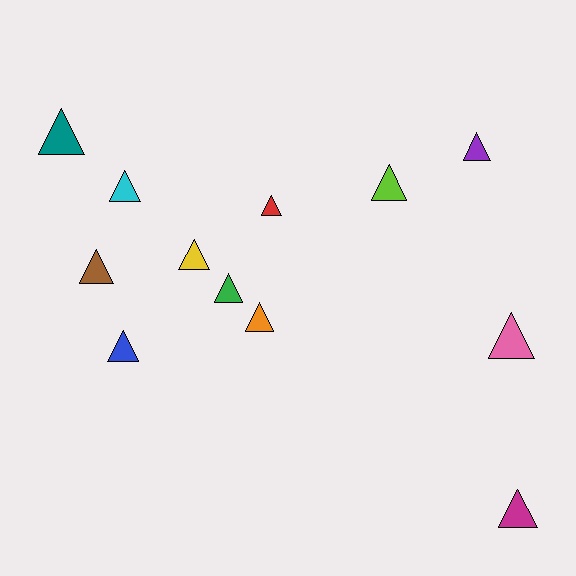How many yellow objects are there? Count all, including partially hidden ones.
There is 1 yellow object.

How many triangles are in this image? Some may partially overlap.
There are 12 triangles.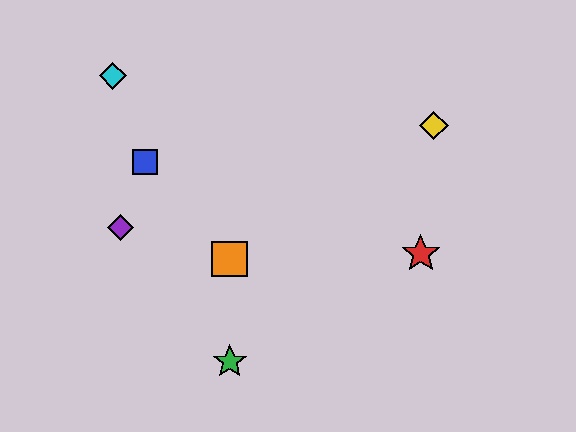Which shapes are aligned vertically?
The green star, the orange square are aligned vertically.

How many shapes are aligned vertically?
2 shapes (the green star, the orange square) are aligned vertically.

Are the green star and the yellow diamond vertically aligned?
No, the green star is at x≈230 and the yellow diamond is at x≈434.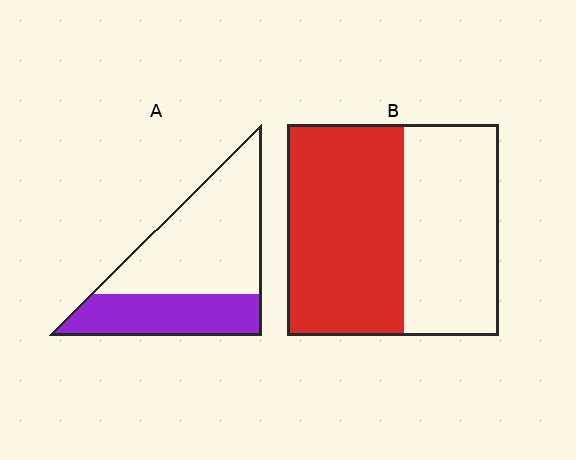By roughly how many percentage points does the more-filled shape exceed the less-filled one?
By roughly 20 percentage points (B over A).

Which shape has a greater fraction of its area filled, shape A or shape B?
Shape B.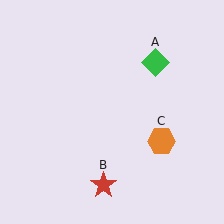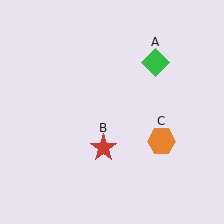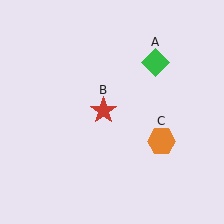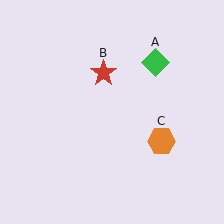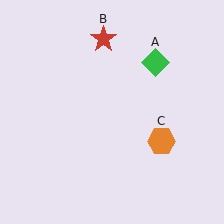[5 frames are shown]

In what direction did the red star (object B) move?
The red star (object B) moved up.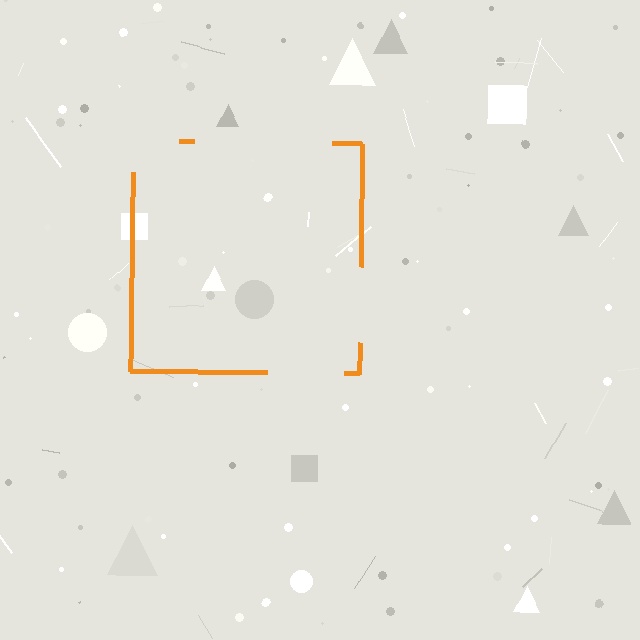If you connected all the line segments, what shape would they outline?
They would outline a square.